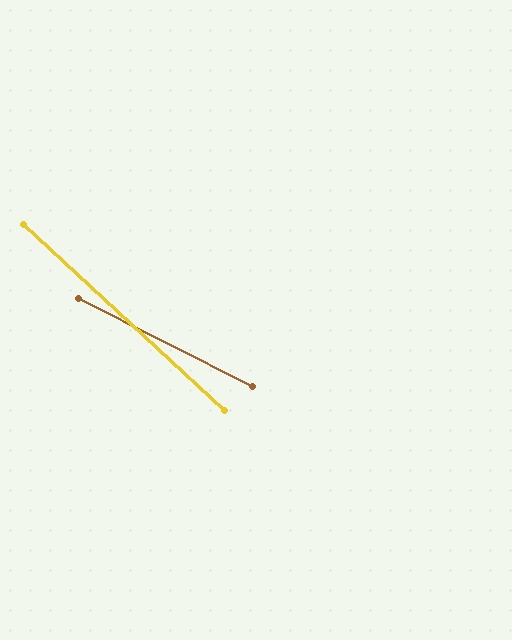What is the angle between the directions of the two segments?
Approximately 16 degrees.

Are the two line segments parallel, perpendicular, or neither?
Neither parallel nor perpendicular — they differ by about 16°.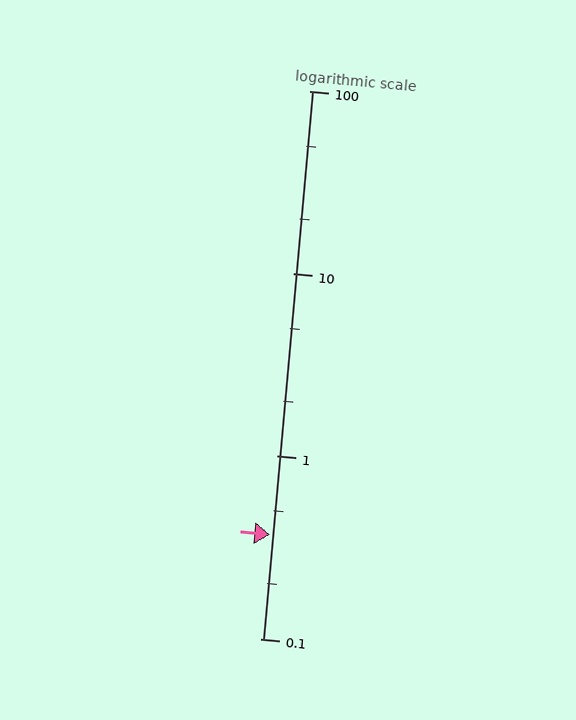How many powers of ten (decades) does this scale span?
The scale spans 3 decades, from 0.1 to 100.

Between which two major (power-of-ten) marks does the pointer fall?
The pointer is between 0.1 and 1.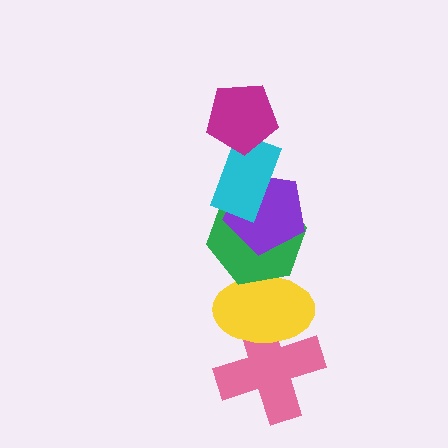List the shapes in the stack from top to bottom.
From top to bottom: the magenta pentagon, the cyan rectangle, the purple pentagon, the green hexagon, the yellow ellipse, the pink cross.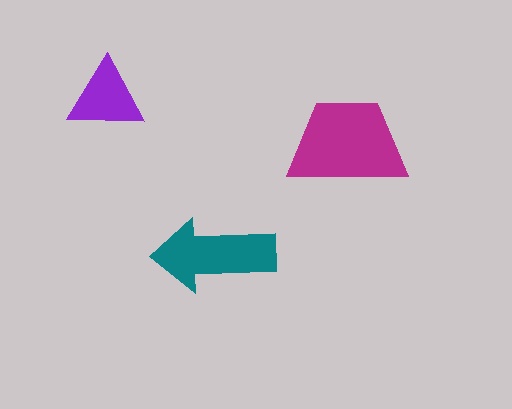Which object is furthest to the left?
The purple triangle is leftmost.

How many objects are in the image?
There are 3 objects in the image.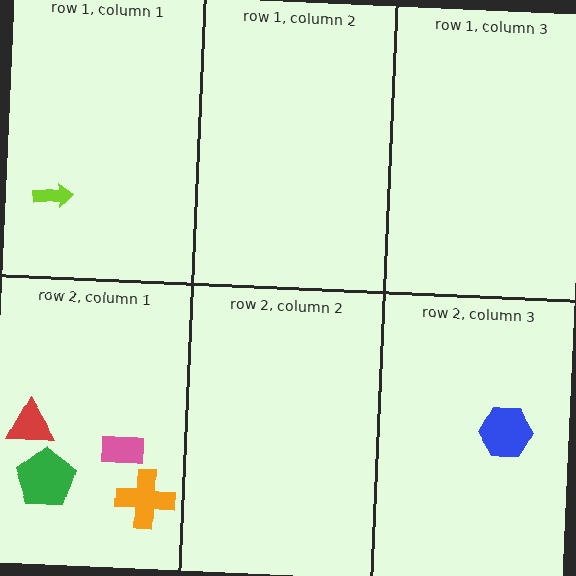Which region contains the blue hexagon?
The row 2, column 3 region.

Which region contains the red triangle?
The row 2, column 1 region.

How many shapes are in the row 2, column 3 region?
1.